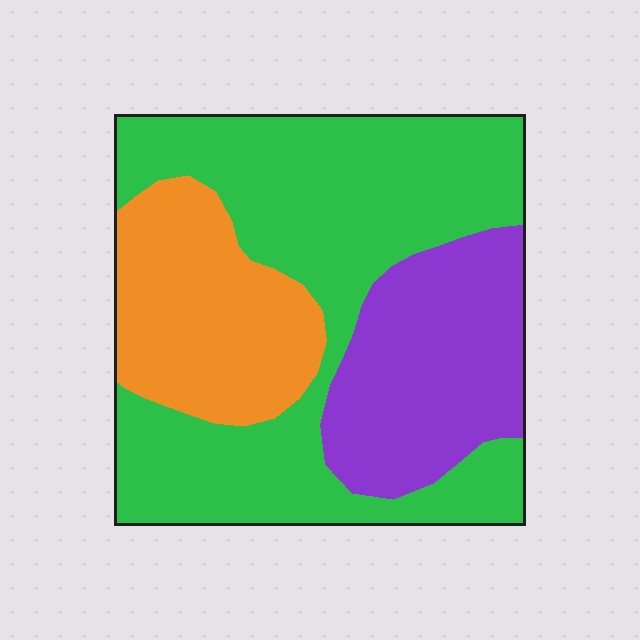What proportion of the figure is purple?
Purple covers around 25% of the figure.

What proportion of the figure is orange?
Orange covers about 25% of the figure.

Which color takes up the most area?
Green, at roughly 55%.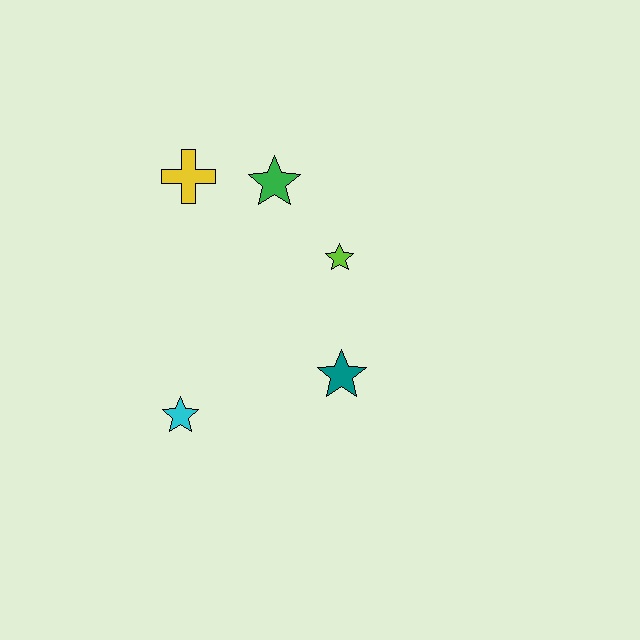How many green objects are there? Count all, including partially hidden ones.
There is 1 green object.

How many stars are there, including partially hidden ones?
There are 4 stars.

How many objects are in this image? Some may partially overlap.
There are 5 objects.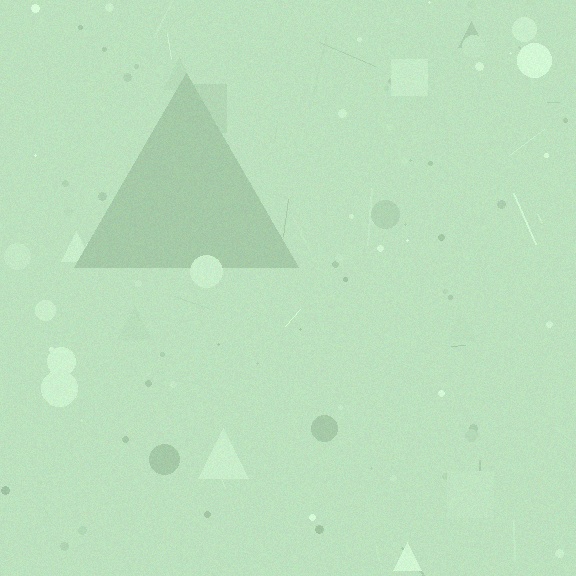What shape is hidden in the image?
A triangle is hidden in the image.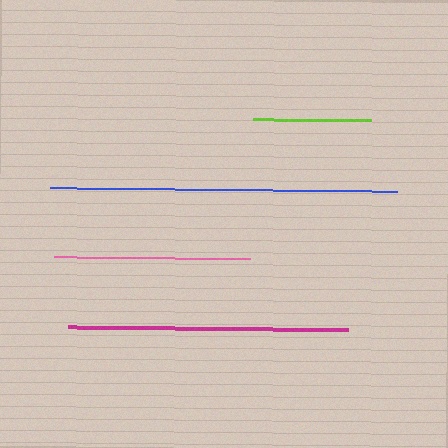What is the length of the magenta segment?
The magenta segment is approximately 280 pixels long.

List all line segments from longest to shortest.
From longest to shortest: blue, magenta, pink, lime.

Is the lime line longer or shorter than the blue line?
The blue line is longer than the lime line.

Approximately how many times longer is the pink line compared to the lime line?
The pink line is approximately 1.7 times the length of the lime line.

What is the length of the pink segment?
The pink segment is approximately 197 pixels long.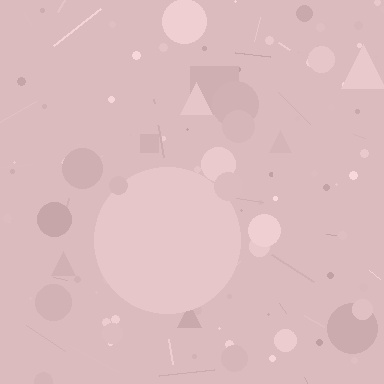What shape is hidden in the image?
A circle is hidden in the image.